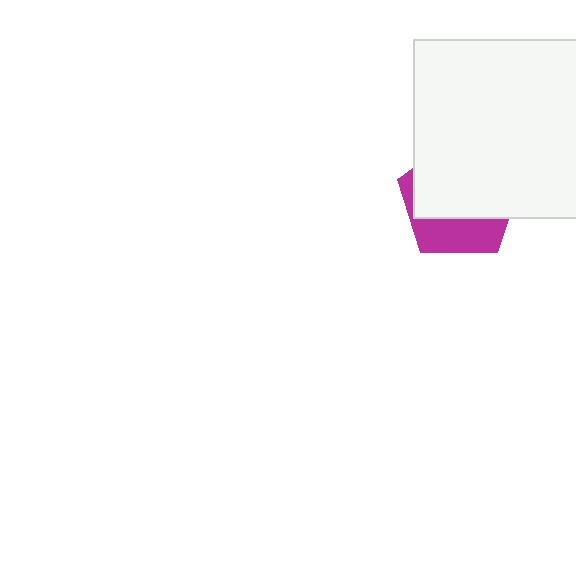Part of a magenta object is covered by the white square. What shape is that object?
It is a pentagon.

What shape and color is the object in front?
The object in front is a white square.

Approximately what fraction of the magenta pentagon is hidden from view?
Roughly 66% of the magenta pentagon is hidden behind the white square.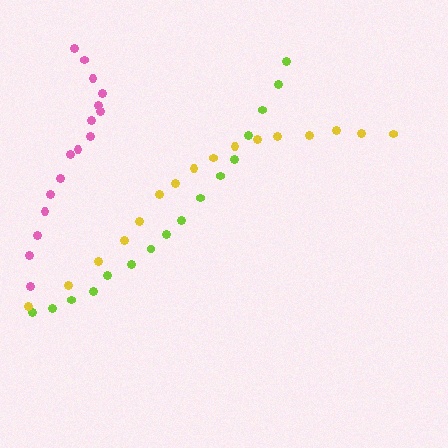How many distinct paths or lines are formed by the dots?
There are 3 distinct paths.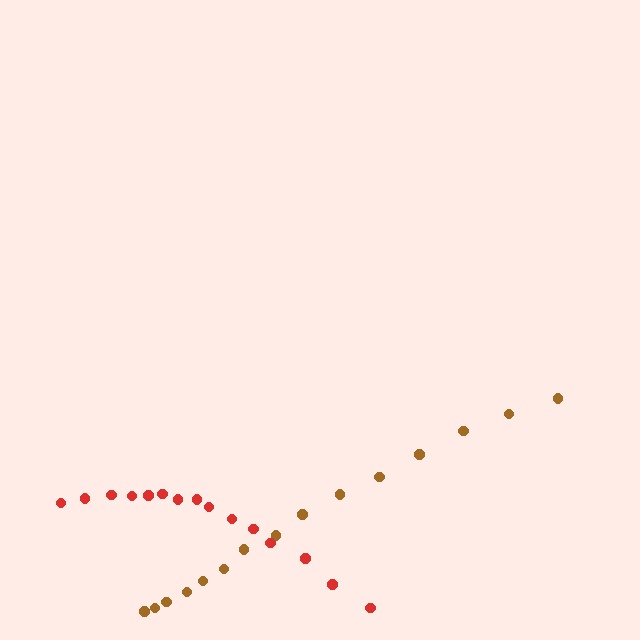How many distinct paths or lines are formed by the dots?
There are 2 distinct paths.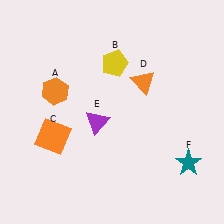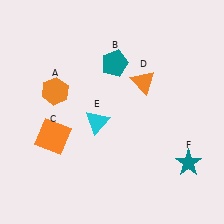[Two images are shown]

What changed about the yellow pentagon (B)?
In Image 1, B is yellow. In Image 2, it changed to teal.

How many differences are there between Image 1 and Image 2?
There are 2 differences between the two images.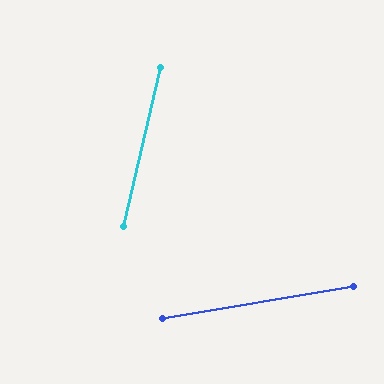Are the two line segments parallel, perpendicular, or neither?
Neither parallel nor perpendicular — they differ by about 68°.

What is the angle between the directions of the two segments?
Approximately 68 degrees.